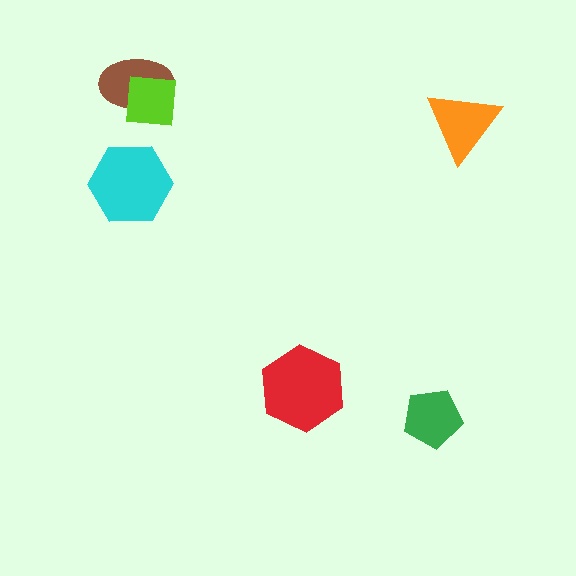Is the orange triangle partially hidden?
No, no other shape covers it.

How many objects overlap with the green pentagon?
0 objects overlap with the green pentagon.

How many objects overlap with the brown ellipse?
1 object overlaps with the brown ellipse.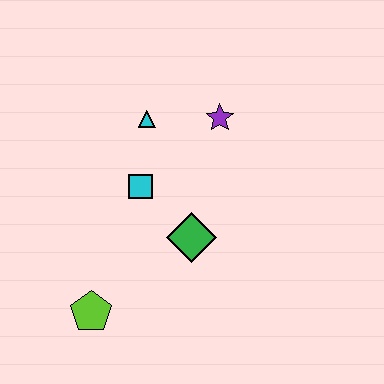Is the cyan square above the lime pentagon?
Yes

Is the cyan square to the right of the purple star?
No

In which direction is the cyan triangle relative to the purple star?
The cyan triangle is to the left of the purple star.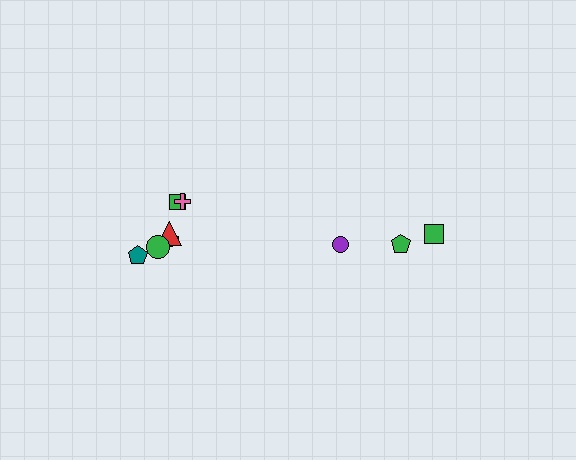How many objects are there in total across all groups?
There are 9 objects.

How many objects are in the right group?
There are 3 objects.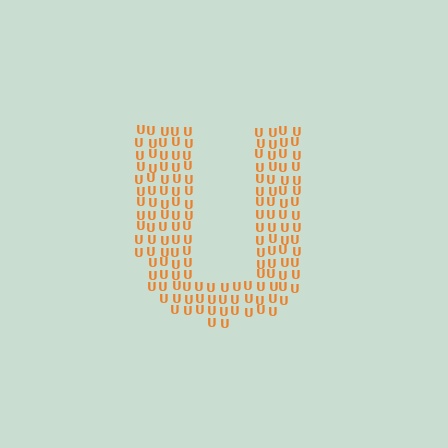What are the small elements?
The small elements are letter U's.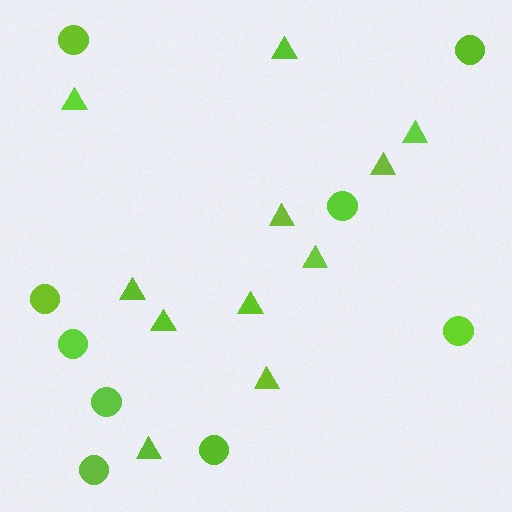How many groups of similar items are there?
There are 2 groups: one group of triangles (11) and one group of circles (9).